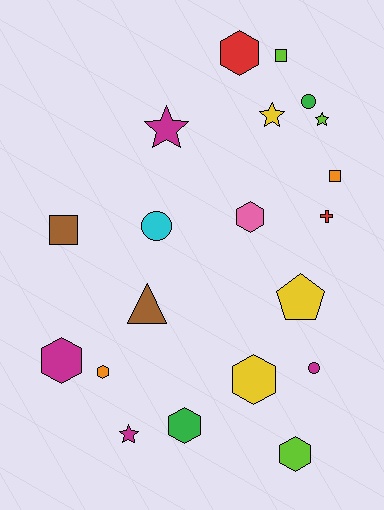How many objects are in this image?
There are 20 objects.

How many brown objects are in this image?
There are 2 brown objects.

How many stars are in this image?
There are 4 stars.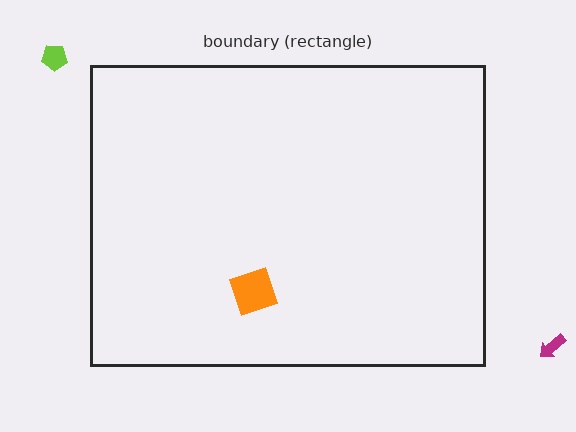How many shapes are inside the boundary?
1 inside, 2 outside.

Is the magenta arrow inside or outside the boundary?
Outside.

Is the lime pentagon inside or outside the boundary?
Outside.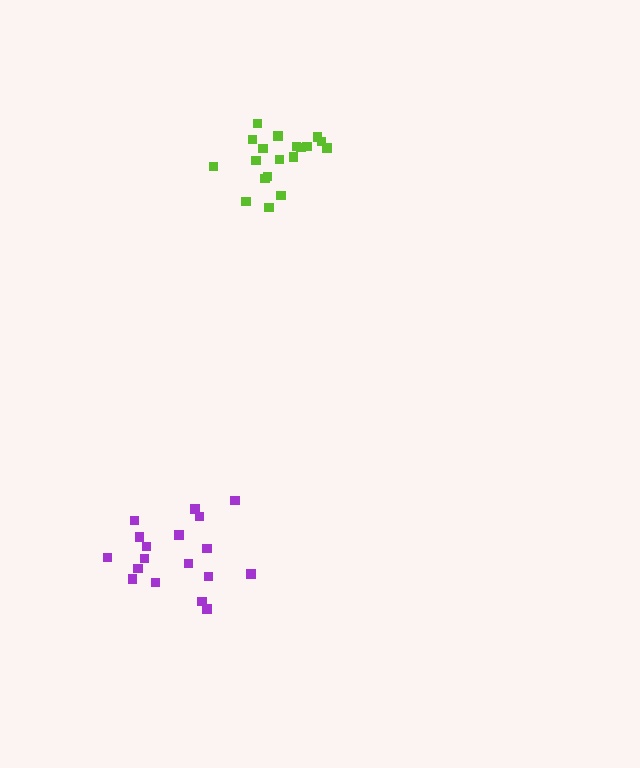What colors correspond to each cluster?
The clusters are colored: purple, lime.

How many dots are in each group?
Group 1: 18 dots, Group 2: 19 dots (37 total).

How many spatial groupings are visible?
There are 2 spatial groupings.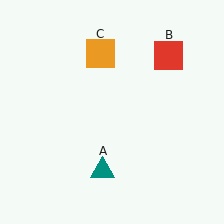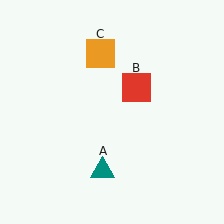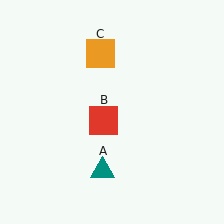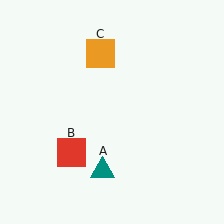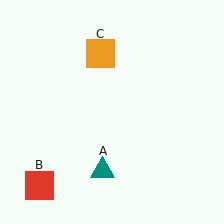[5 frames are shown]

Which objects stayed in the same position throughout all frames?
Teal triangle (object A) and orange square (object C) remained stationary.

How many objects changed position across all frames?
1 object changed position: red square (object B).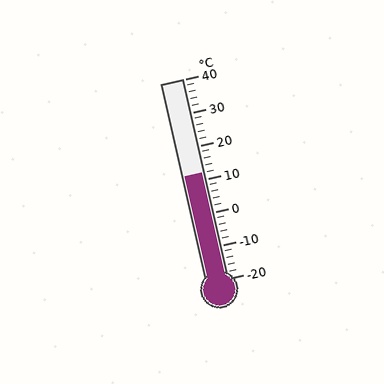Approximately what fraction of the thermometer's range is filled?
The thermometer is filled to approximately 55% of its range.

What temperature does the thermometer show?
The thermometer shows approximately 12°C.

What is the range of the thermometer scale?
The thermometer scale ranges from -20°C to 40°C.